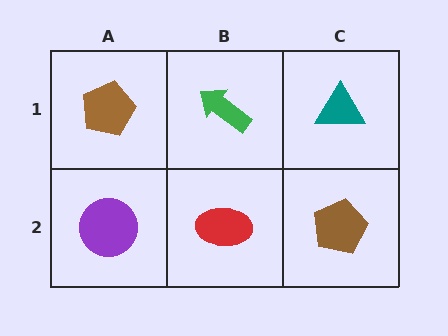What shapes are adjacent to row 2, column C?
A teal triangle (row 1, column C), a red ellipse (row 2, column B).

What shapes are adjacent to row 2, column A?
A brown pentagon (row 1, column A), a red ellipse (row 2, column B).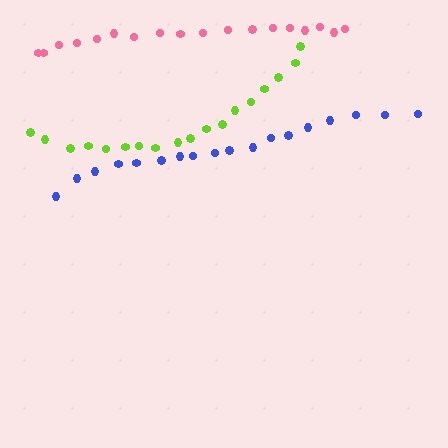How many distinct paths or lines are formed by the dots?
There are 3 distinct paths.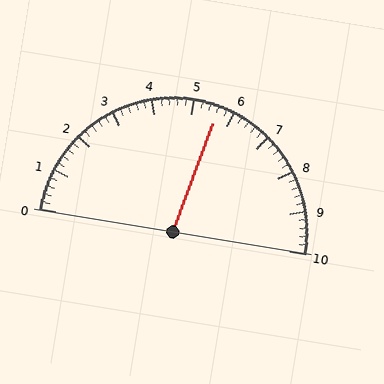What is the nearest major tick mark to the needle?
The nearest major tick mark is 6.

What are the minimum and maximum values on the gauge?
The gauge ranges from 0 to 10.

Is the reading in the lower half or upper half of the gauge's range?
The reading is in the upper half of the range (0 to 10).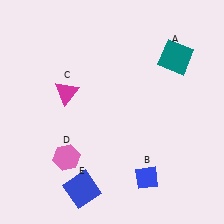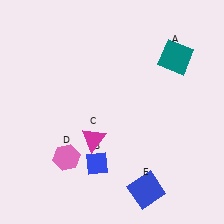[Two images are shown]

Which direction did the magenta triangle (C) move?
The magenta triangle (C) moved down.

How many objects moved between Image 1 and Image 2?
3 objects moved between the two images.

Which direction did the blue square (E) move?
The blue square (E) moved right.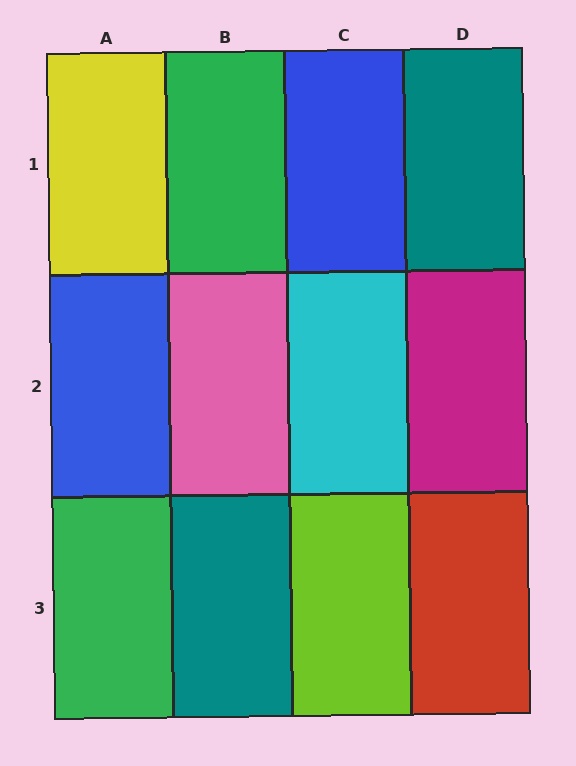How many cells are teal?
2 cells are teal.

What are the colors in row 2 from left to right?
Blue, pink, cyan, magenta.